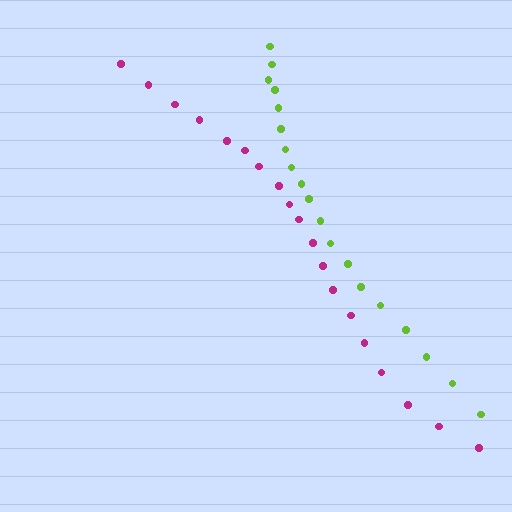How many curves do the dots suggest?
There are 2 distinct paths.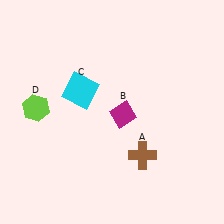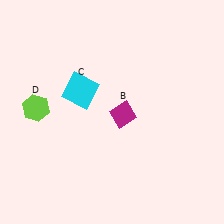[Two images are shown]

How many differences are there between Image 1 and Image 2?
There is 1 difference between the two images.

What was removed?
The brown cross (A) was removed in Image 2.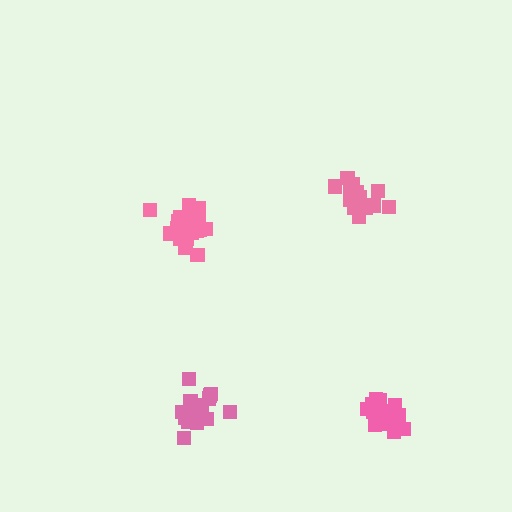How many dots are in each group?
Group 1: 20 dots, Group 2: 16 dots, Group 3: 18 dots, Group 4: 19 dots (73 total).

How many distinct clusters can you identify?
There are 4 distinct clusters.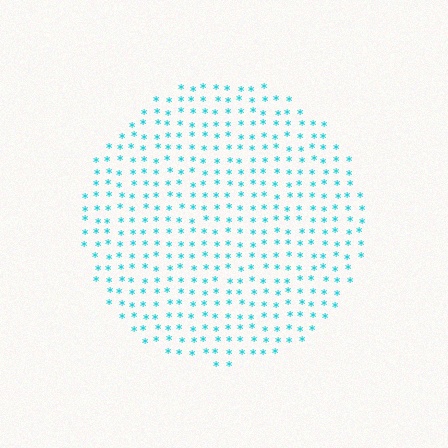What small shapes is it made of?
It is made of small asterisks.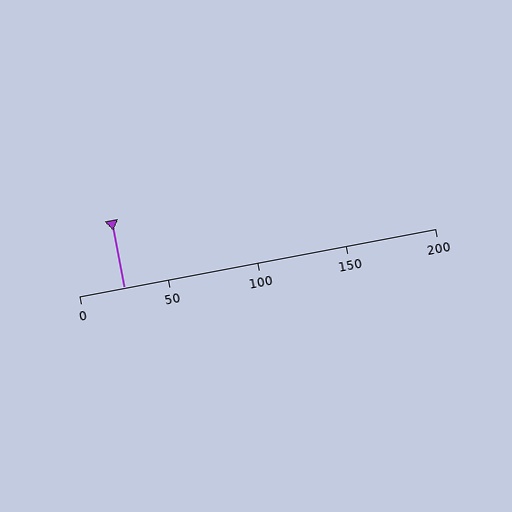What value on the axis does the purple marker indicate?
The marker indicates approximately 25.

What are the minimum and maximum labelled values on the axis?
The axis runs from 0 to 200.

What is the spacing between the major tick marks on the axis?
The major ticks are spaced 50 apart.